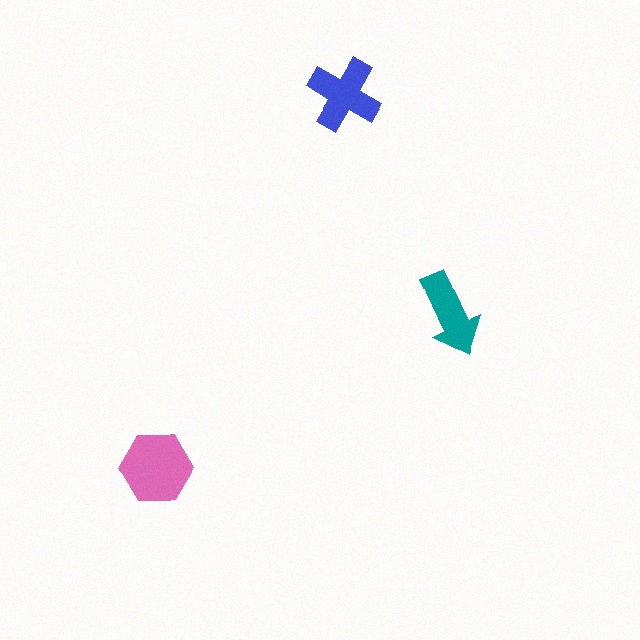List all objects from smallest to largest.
The teal arrow, the blue cross, the pink hexagon.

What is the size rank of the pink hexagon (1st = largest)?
1st.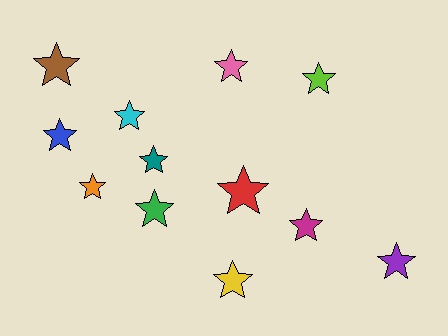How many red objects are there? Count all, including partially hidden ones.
There is 1 red object.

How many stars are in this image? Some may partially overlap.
There are 12 stars.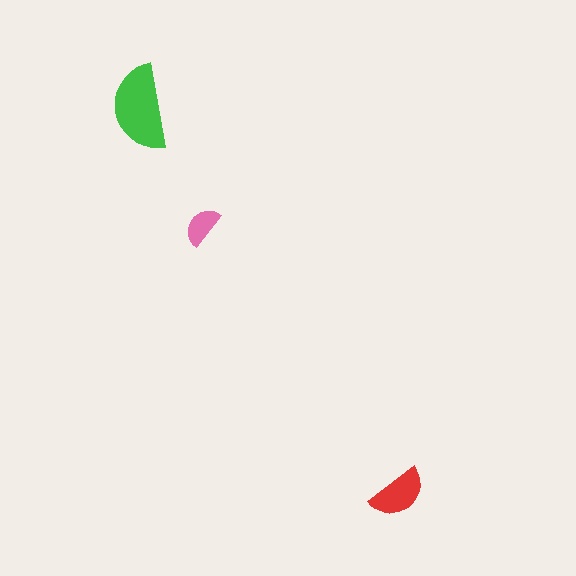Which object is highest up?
The green semicircle is topmost.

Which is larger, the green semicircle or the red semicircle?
The green one.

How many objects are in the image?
There are 3 objects in the image.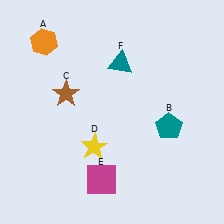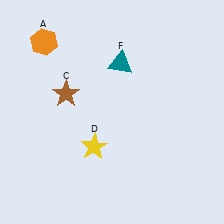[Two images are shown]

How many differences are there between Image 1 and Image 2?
There are 2 differences between the two images.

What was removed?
The teal pentagon (B), the magenta square (E) were removed in Image 2.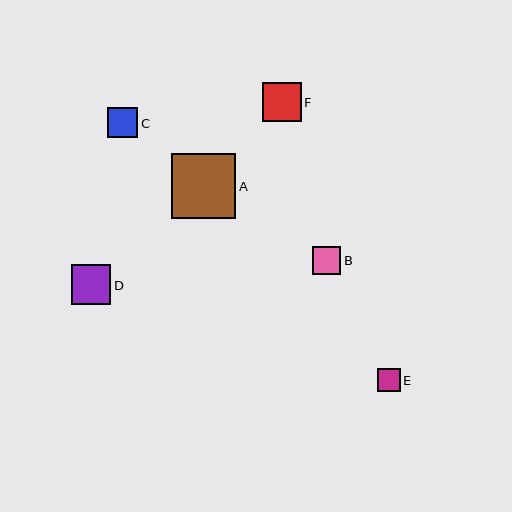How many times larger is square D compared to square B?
Square D is approximately 1.4 times the size of square B.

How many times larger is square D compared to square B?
Square D is approximately 1.4 times the size of square B.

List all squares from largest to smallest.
From largest to smallest: A, D, F, C, B, E.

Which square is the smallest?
Square E is the smallest with a size of approximately 23 pixels.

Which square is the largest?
Square A is the largest with a size of approximately 65 pixels.